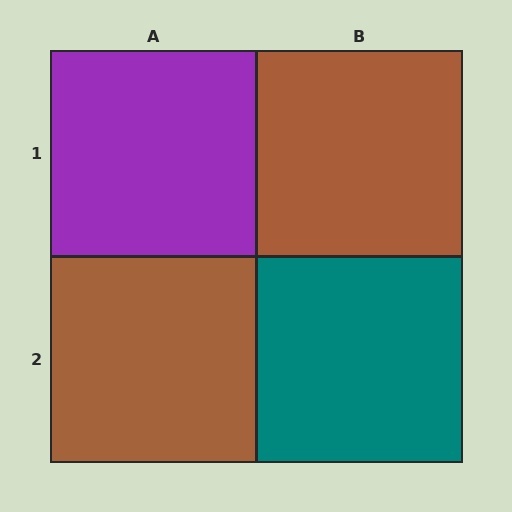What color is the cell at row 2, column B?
Teal.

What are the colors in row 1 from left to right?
Purple, brown.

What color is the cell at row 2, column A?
Brown.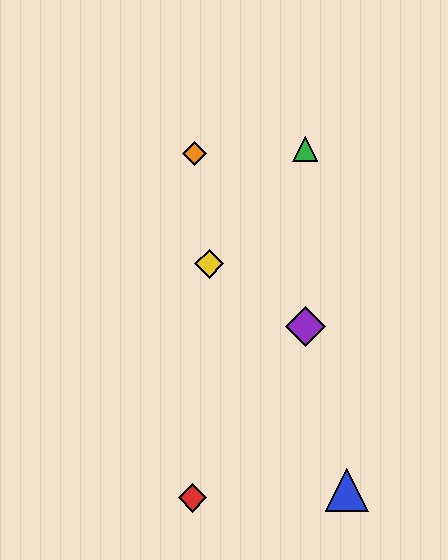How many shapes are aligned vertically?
2 shapes (the green triangle, the purple diamond) are aligned vertically.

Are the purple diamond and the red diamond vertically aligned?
No, the purple diamond is at x≈305 and the red diamond is at x≈193.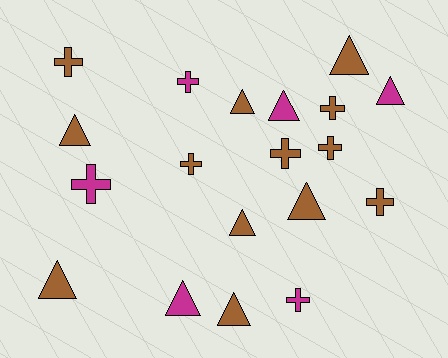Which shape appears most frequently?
Triangle, with 10 objects.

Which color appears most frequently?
Brown, with 13 objects.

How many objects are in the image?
There are 19 objects.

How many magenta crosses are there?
There are 3 magenta crosses.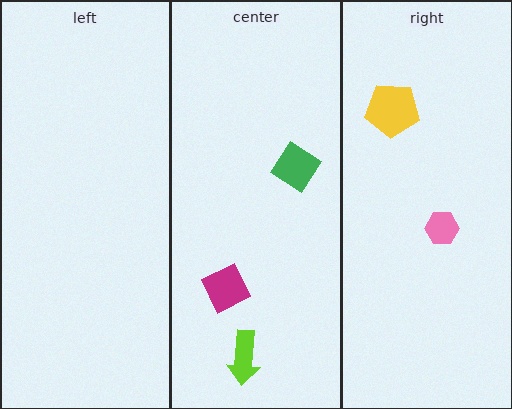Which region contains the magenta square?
The center region.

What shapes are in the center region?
The lime arrow, the green diamond, the magenta square.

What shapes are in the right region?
The yellow pentagon, the pink hexagon.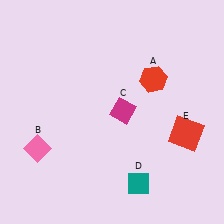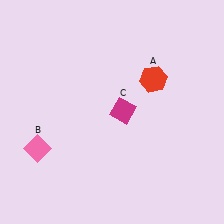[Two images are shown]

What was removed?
The red square (E), the teal diamond (D) were removed in Image 2.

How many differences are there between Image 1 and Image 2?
There are 2 differences between the two images.